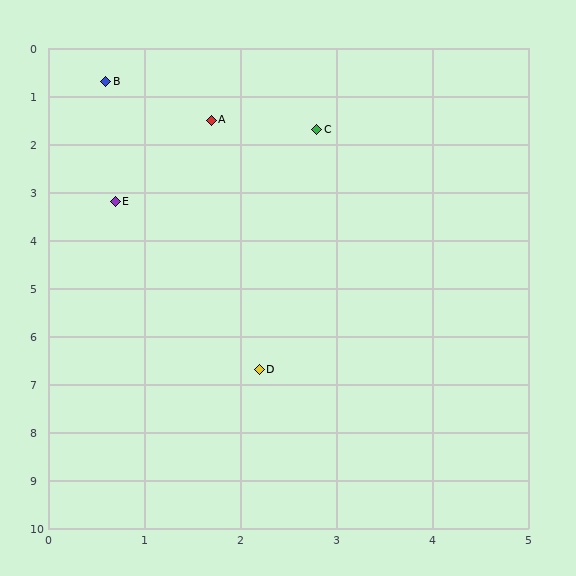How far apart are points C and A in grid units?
Points C and A are about 1.1 grid units apart.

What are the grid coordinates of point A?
Point A is at approximately (1.7, 1.5).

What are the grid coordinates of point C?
Point C is at approximately (2.8, 1.7).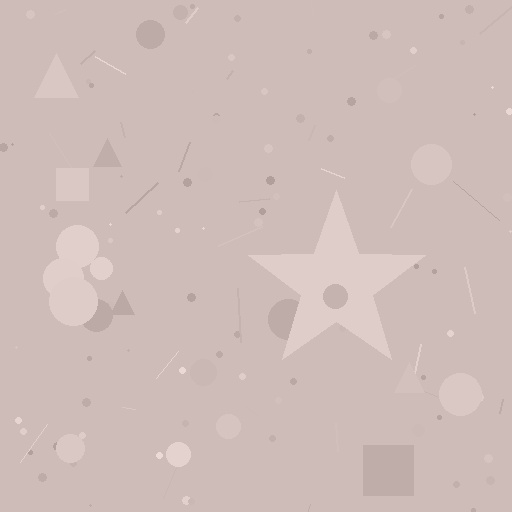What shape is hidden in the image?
A star is hidden in the image.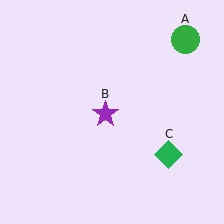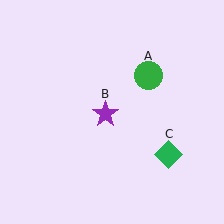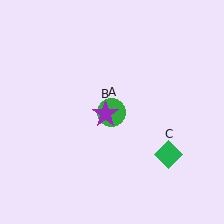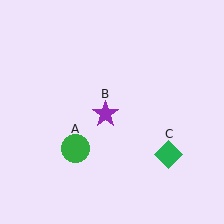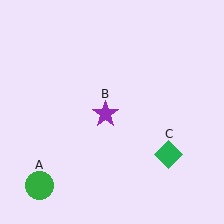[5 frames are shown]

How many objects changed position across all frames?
1 object changed position: green circle (object A).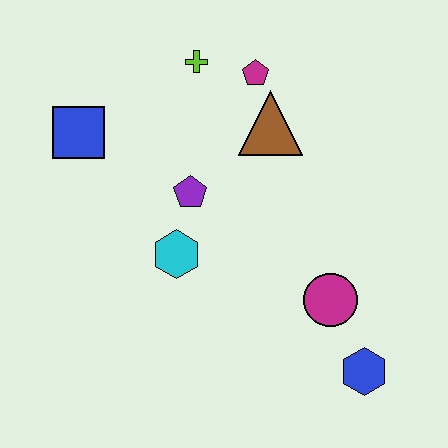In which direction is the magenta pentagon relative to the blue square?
The magenta pentagon is to the right of the blue square.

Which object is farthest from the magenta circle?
The blue square is farthest from the magenta circle.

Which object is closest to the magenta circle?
The blue hexagon is closest to the magenta circle.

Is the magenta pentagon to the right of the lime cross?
Yes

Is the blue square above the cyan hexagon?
Yes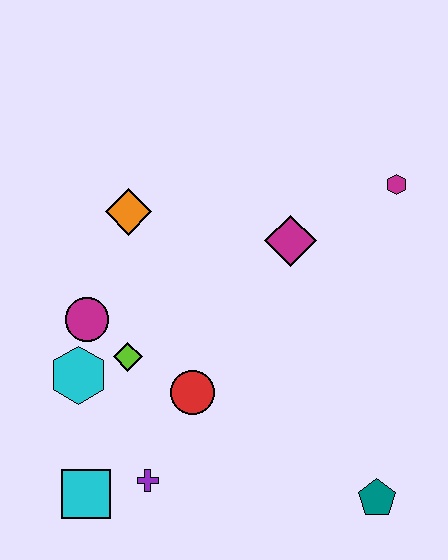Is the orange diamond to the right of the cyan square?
Yes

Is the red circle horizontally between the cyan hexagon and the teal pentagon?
Yes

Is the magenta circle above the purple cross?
Yes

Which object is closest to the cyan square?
The purple cross is closest to the cyan square.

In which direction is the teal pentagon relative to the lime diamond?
The teal pentagon is to the right of the lime diamond.